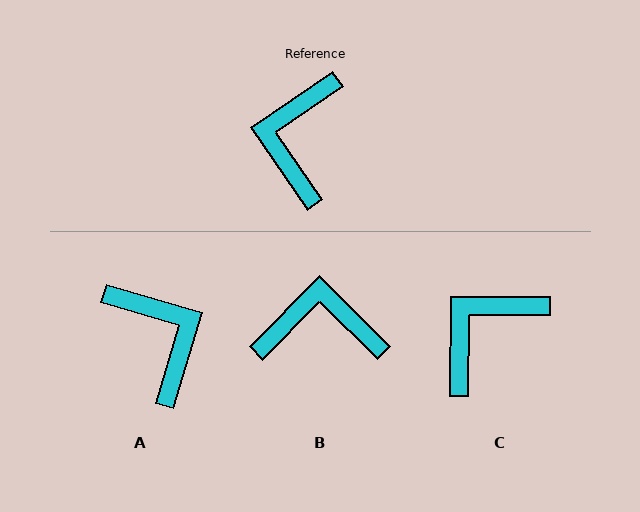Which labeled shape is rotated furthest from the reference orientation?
A, about 141 degrees away.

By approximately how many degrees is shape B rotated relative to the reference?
Approximately 79 degrees clockwise.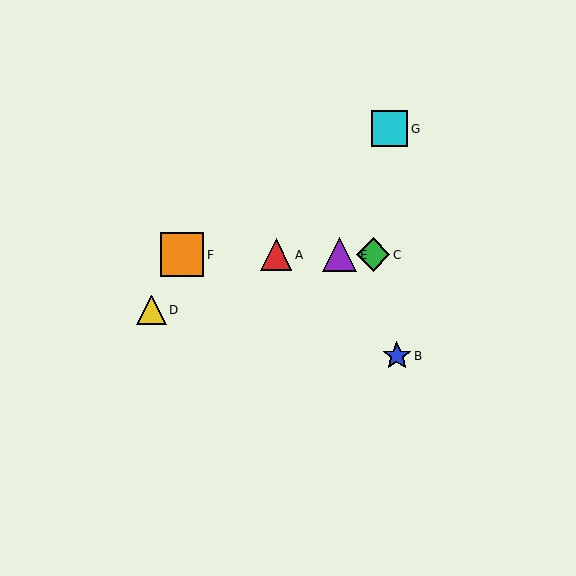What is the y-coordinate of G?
Object G is at y≈129.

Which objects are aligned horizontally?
Objects A, C, E, F are aligned horizontally.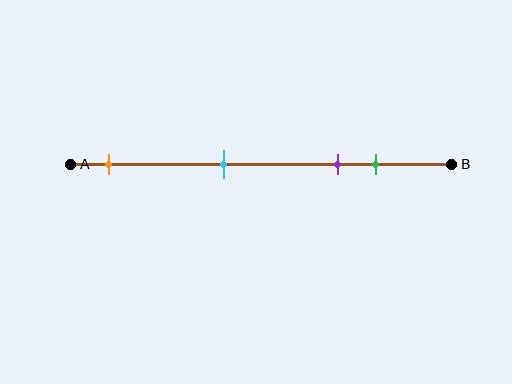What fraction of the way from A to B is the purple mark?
The purple mark is approximately 70% (0.7) of the way from A to B.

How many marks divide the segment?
There are 4 marks dividing the segment.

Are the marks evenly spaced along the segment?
No, the marks are not evenly spaced.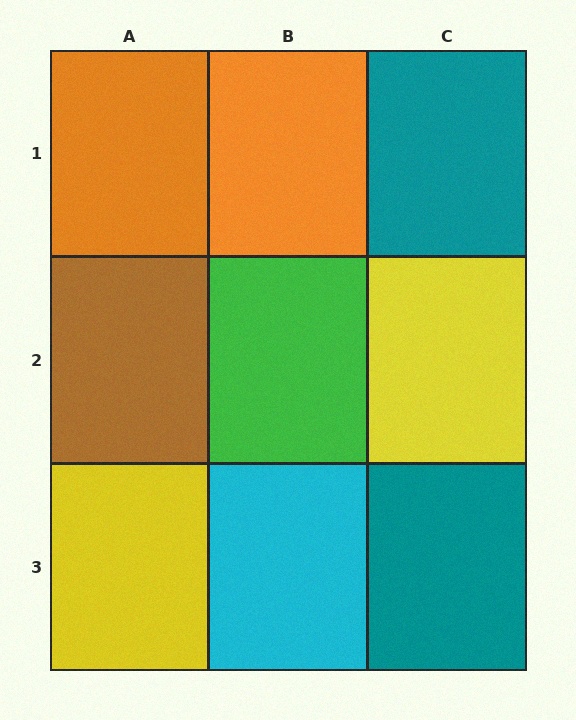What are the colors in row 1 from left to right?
Orange, orange, teal.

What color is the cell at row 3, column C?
Teal.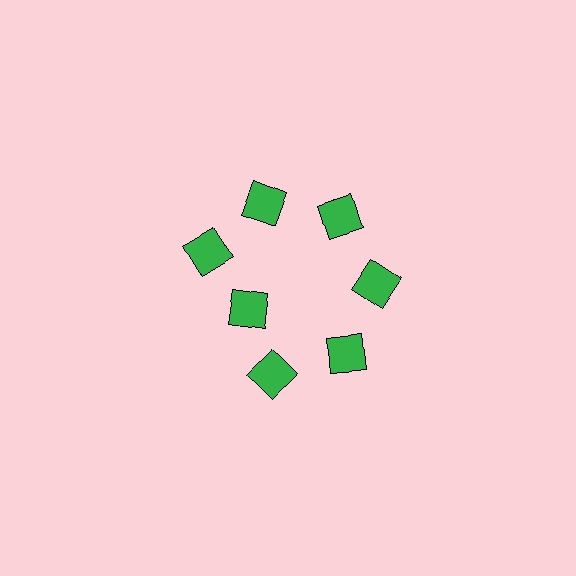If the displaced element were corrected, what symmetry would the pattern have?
It would have 7-fold rotational symmetry — the pattern would map onto itself every 51 degrees.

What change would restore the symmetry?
The symmetry would be restored by moving it outward, back onto the ring so that all 7 squares sit at equal angles and equal distance from the center.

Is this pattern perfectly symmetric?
No. The 7 green squares are arranged in a ring, but one element near the 8 o'clock position is pulled inward toward the center, breaking the 7-fold rotational symmetry.